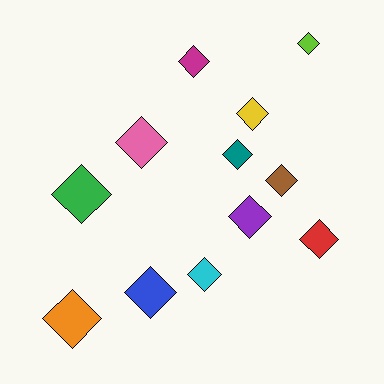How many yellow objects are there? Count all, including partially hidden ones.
There is 1 yellow object.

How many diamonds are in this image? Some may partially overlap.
There are 12 diamonds.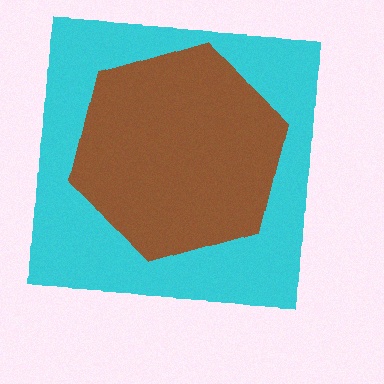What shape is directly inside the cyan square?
The brown hexagon.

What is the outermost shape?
The cyan square.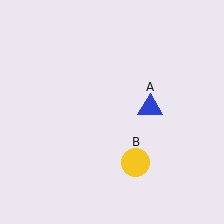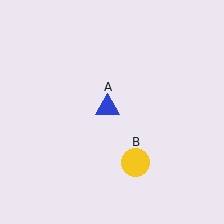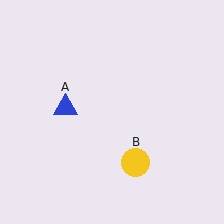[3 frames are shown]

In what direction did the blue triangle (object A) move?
The blue triangle (object A) moved left.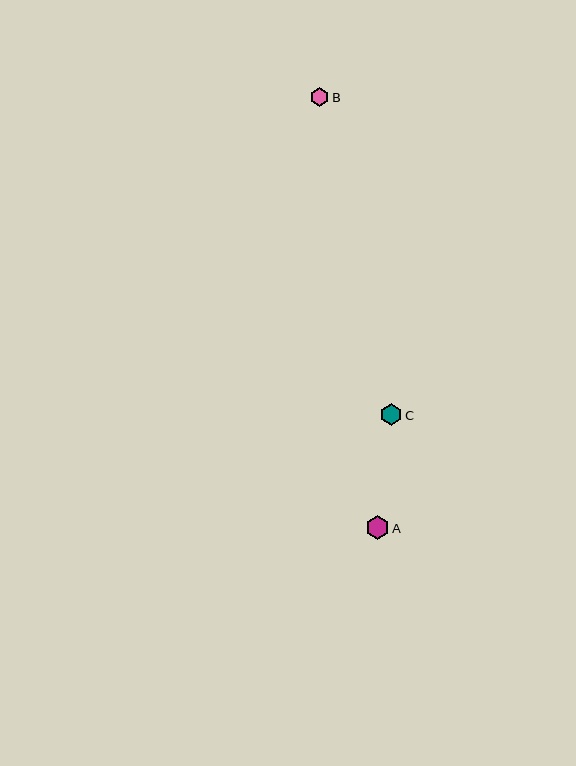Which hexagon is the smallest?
Hexagon B is the smallest with a size of approximately 19 pixels.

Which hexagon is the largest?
Hexagon A is the largest with a size of approximately 24 pixels.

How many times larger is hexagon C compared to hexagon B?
Hexagon C is approximately 1.1 times the size of hexagon B.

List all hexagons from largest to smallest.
From largest to smallest: A, C, B.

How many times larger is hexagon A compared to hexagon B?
Hexagon A is approximately 1.3 times the size of hexagon B.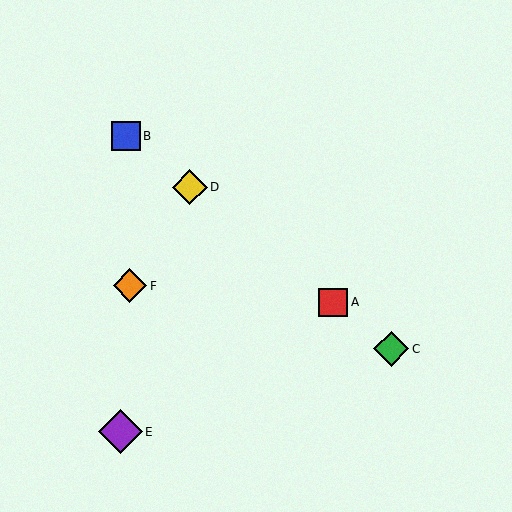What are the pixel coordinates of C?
Object C is at (391, 349).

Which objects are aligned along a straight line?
Objects A, B, C, D are aligned along a straight line.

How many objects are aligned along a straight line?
4 objects (A, B, C, D) are aligned along a straight line.